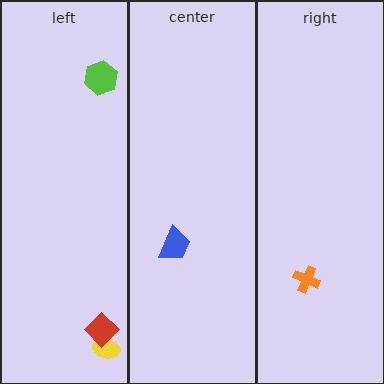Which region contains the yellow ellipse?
The left region.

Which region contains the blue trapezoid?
The center region.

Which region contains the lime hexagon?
The left region.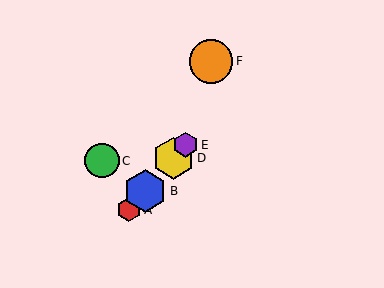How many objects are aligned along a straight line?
4 objects (A, B, D, E) are aligned along a straight line.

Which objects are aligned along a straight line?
Objects A, B, D, E are aligned along a straight line.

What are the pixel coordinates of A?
Object A is at (129, 210).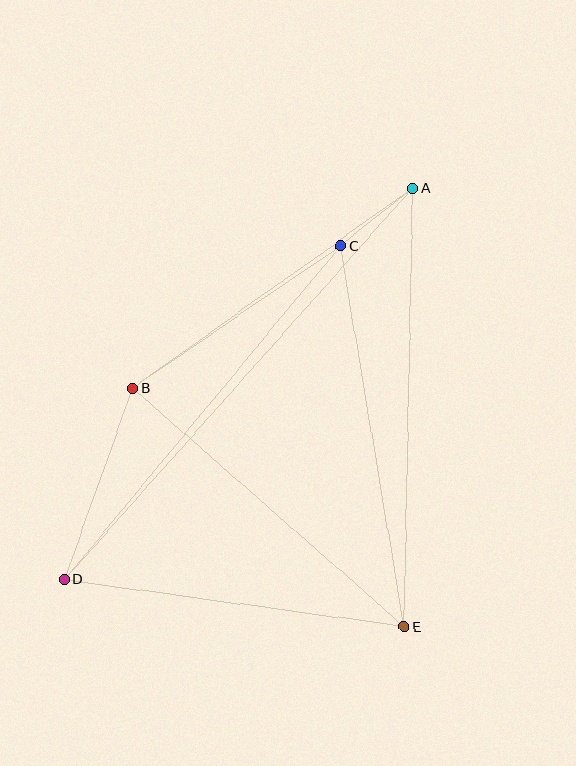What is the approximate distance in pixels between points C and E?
The distance between C and E is approximately 386 pixels.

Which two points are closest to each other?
Points A and C are closest to each other.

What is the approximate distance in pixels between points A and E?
The distance between A and E is approximately 439 pixels.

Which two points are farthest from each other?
Points A and D are farthest from each other.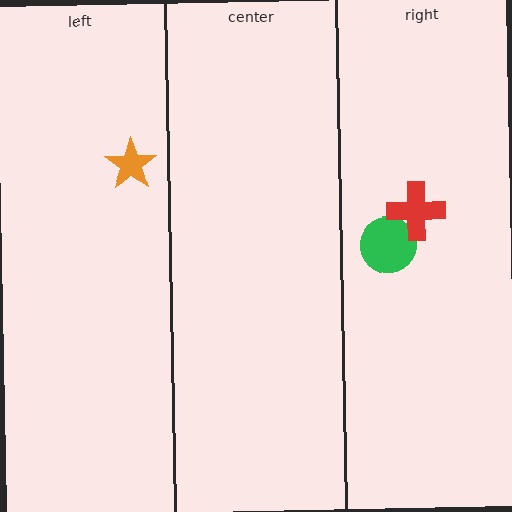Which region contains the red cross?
The right region.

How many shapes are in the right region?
2.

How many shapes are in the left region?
1.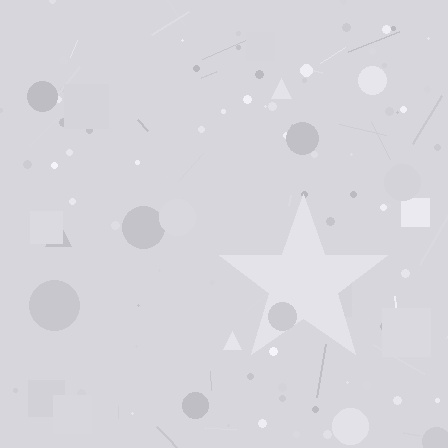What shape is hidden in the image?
A star is hidden in the image.